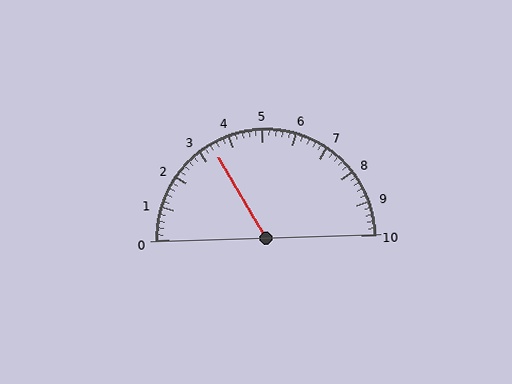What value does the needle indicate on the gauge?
The needle indicates approximately 3.4.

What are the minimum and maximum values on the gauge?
The gauge ranges from 0 to 10.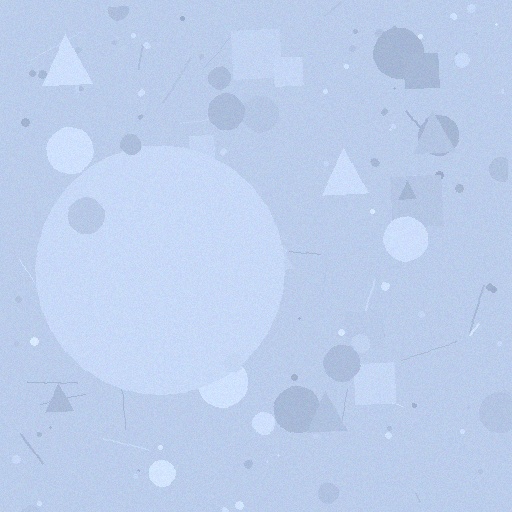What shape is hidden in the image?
A circle is hidden in the image.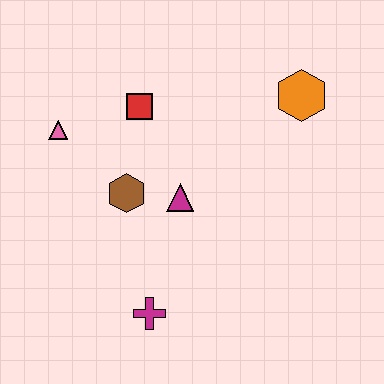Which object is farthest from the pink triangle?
The orange hexagon is farthest from the pink triangle.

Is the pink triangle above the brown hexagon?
Yes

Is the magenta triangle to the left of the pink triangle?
No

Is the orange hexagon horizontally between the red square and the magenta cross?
No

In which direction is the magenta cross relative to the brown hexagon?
The magenta cross is below the brown hexagon.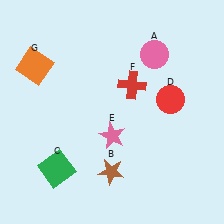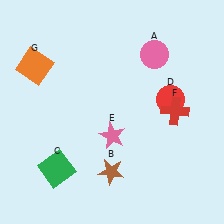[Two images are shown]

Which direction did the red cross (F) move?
The red cross (F) moved right.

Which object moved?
The red cross (F) moved right.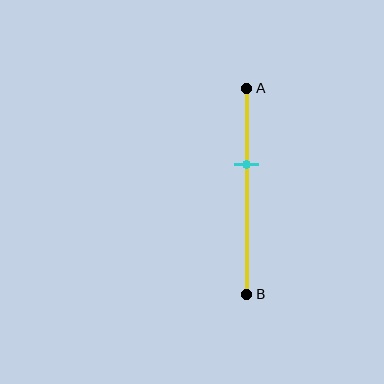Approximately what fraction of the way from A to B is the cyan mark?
The cyan mark is approximately 35% of the way from A to B.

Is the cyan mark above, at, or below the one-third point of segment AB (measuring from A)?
The cyan mark is below the one-third point of segment AB.